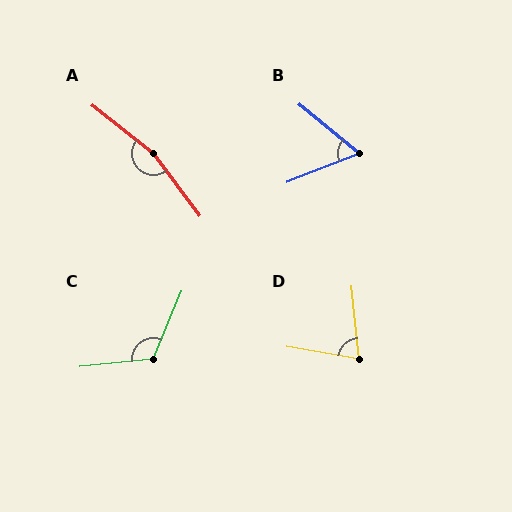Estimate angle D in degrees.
Approximately 74 degrees.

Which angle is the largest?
A, at approximately 165 degrees.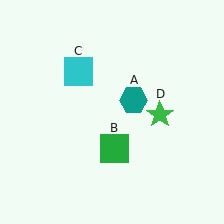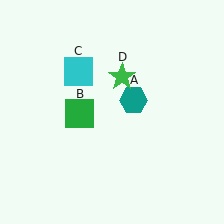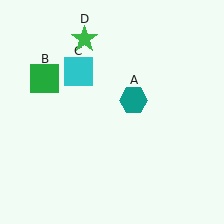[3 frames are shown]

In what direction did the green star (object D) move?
The green star (object D) moved up and to the left.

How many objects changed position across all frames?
2 objects changed position: green square (object B), green star (object D).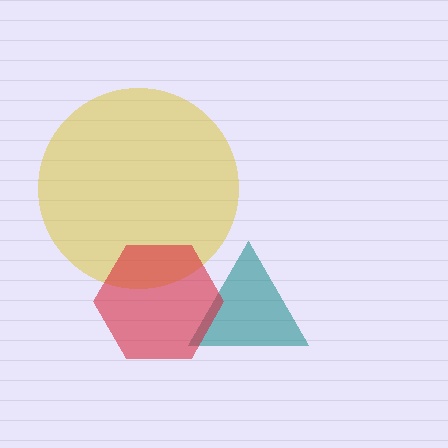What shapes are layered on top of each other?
The layered shapes are: a teal triangle, a yellow circle, a red hexagon.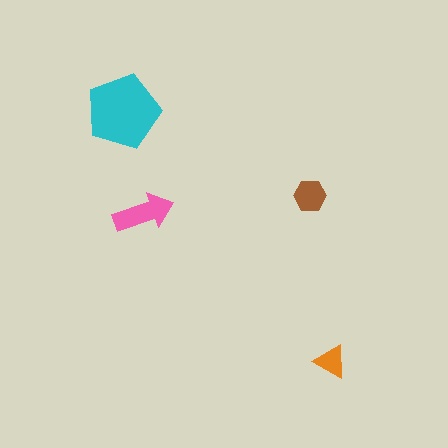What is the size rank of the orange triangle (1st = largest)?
4th.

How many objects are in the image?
There are 4 objects in the image.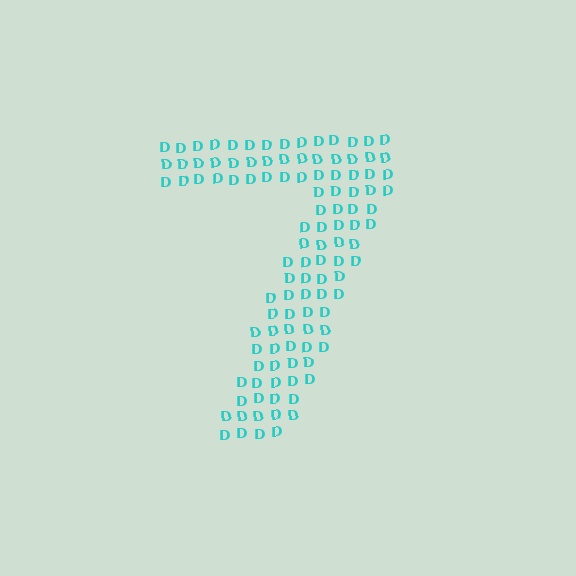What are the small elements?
The small elements are letter D's.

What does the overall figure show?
The overall figure shows the digit 7.